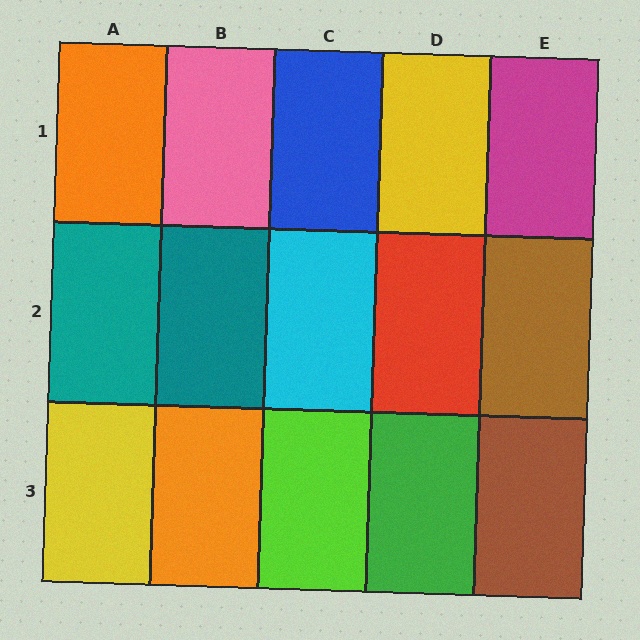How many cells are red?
1 cell is red.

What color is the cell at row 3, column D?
Green.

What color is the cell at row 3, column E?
Brown.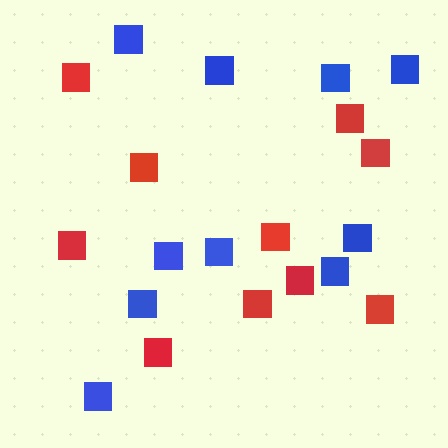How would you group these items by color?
There are 2 groups: one group of blue squares (10) and one group of red squares (10).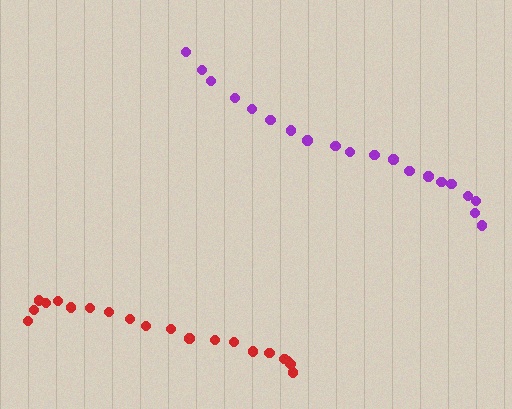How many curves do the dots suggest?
There are 2 distinct paths.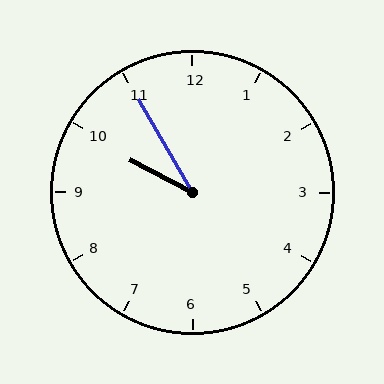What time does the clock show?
9:55.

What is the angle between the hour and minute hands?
Approximately 32 degrees.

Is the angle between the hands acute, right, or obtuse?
It is acute.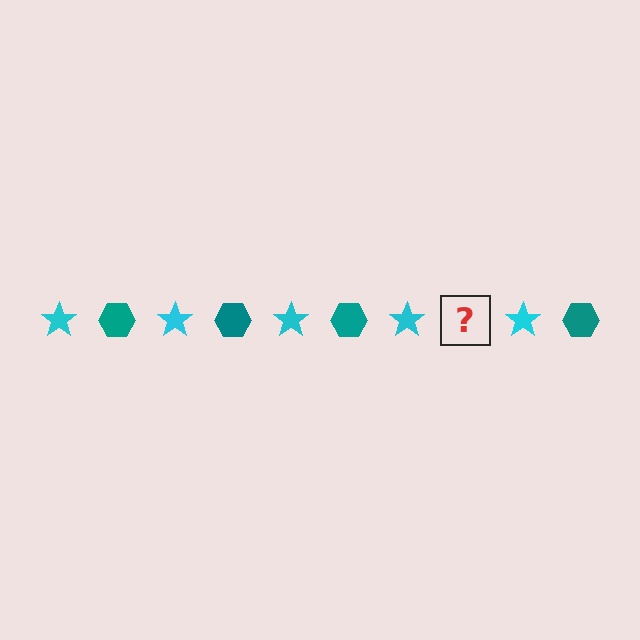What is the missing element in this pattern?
The missing element is a teal hexagon.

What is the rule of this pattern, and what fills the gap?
The rule is that the pattern alternates between cyan star and teal hexagon. The gap should be filled with a teal hexagon.